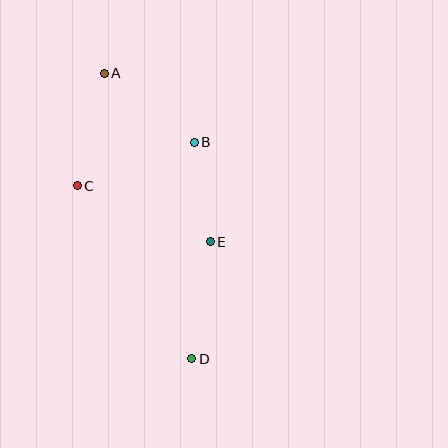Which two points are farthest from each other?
Points A and D are farthest from each other.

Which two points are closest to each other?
Points B and E are closest to each other.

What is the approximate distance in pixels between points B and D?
The distance between B and D is approximately 217 pixels.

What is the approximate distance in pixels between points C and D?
The distance between C and D is approximately 207 pixels.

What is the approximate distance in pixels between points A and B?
The distance between A and B is approximately 113 pixels.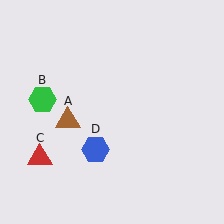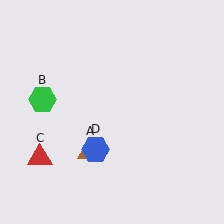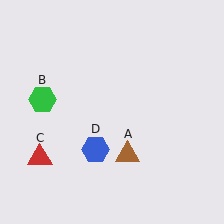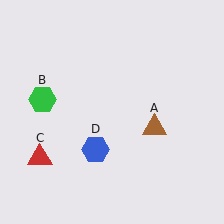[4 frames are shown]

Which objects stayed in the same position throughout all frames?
Green hexagon (object B) and red triangle (object C) and blue hexagon (object D) remained stationary.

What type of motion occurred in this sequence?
The brown triangle (object A) rotated counterclockwise around the center of the scene.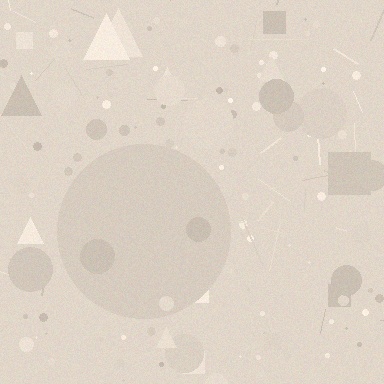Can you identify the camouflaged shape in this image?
The camouflaged shape is a circle.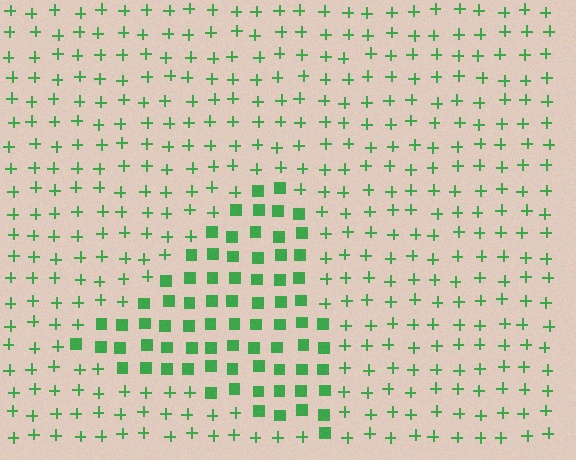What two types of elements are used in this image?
The image uses squares inside the triangle region and plus signs outside it.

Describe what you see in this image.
The image is filled with small green elements arranged in a uniform grid. A triangle-shaped region contains squares, while the surrounding area contains plus signs. The boundary is defined purely by the change in element shape.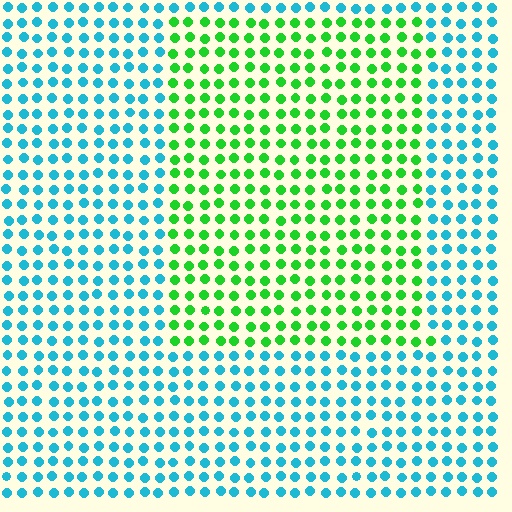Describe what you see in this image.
The image is filled with small cyan elements in a uniform arrangement. A rectangle-shaped region is visible where the elements are tinted to a slightly different hue, forming a subtle color boundary.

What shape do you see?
I see a rectangle.